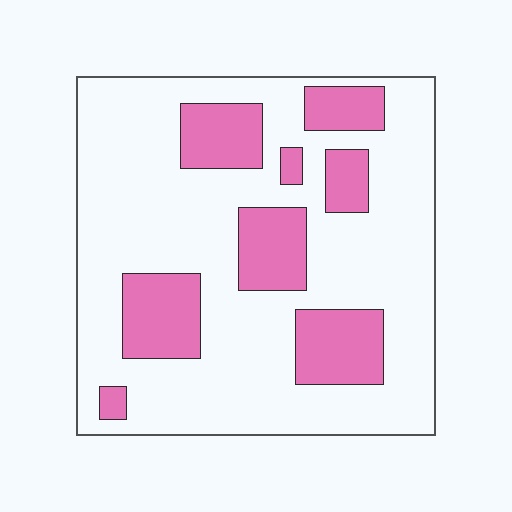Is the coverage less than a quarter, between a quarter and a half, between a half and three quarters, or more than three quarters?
Between a quarter and a half.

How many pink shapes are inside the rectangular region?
8.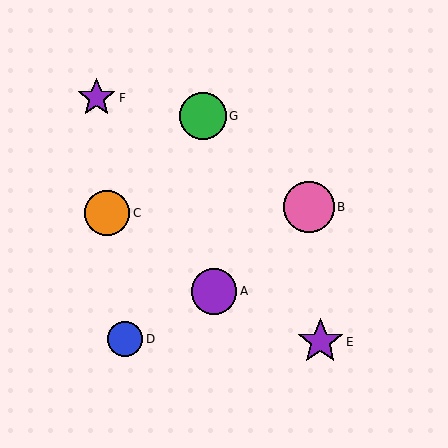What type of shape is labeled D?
Shape D is a blue circle.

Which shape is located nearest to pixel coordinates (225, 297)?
The purple circle (labeled A) at (214, 291) is nearest to that location.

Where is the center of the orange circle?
The center of the orange circle is at (107, 213).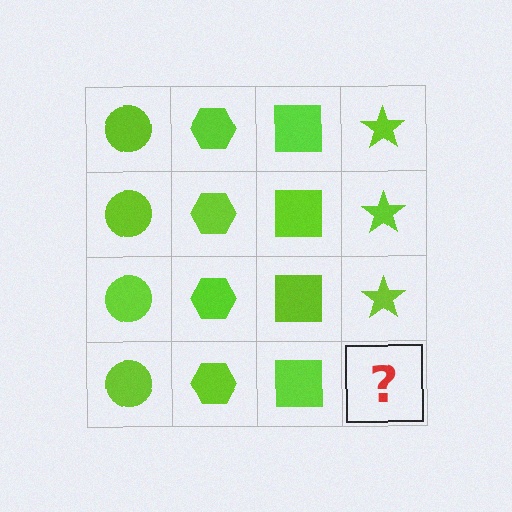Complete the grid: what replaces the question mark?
The question mark should be replaced with a lime star.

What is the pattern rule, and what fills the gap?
The rule is that each column has a consistent shape. The gap should be filled with a lime star.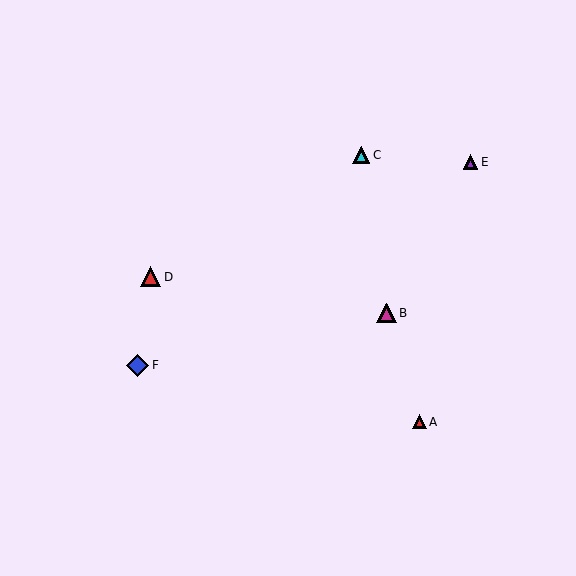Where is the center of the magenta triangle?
The center of the magenta triangle is at (386, 313).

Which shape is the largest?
The blue diamond (labeled F) is the largest.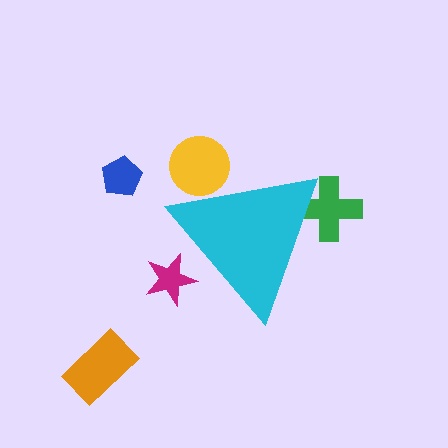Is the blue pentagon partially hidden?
No, the blue pentagon is fully visible.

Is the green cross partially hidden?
Yes, the green cross is partially hidden behind the cyan triangle.